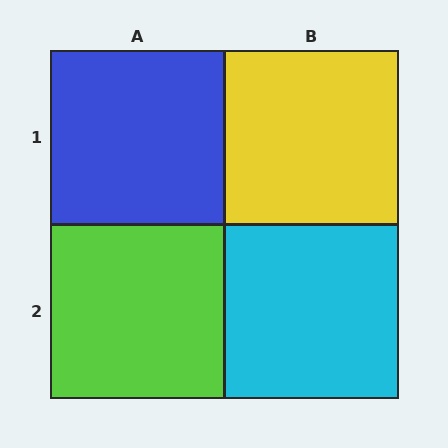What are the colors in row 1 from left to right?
Blue, yellow.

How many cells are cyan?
1 cell is cyan.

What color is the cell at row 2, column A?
Lime.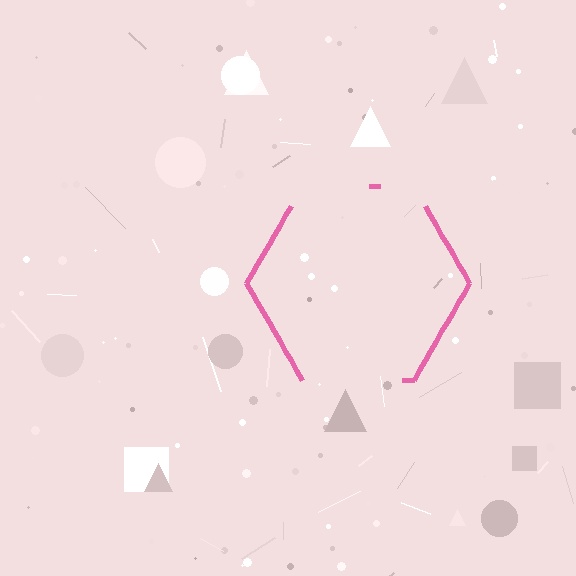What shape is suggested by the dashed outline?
The dashed outline suggests a hexagon.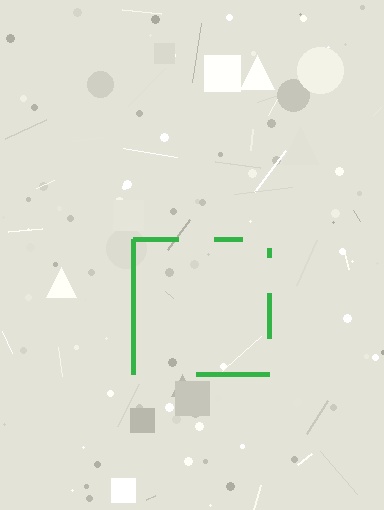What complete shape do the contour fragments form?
The contour fragments form a square.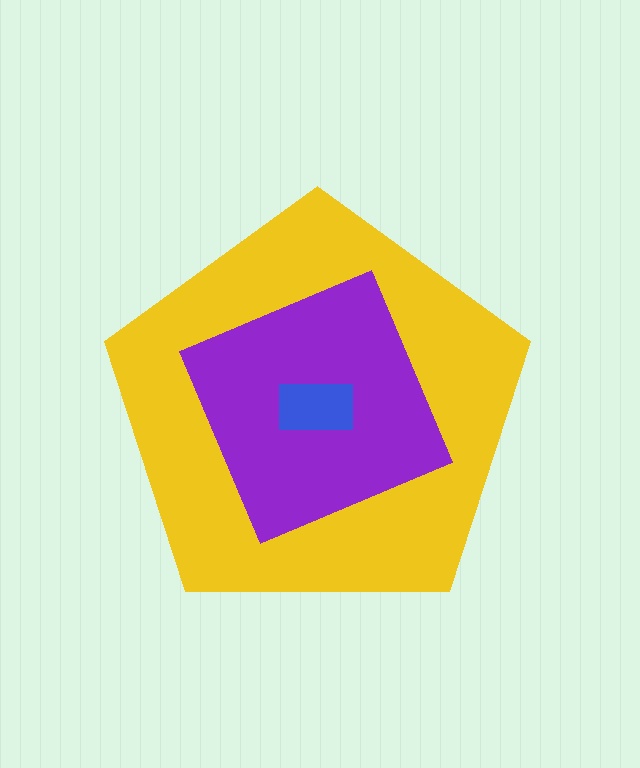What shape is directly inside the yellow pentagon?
The purple diamond.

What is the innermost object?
The blue rectangle.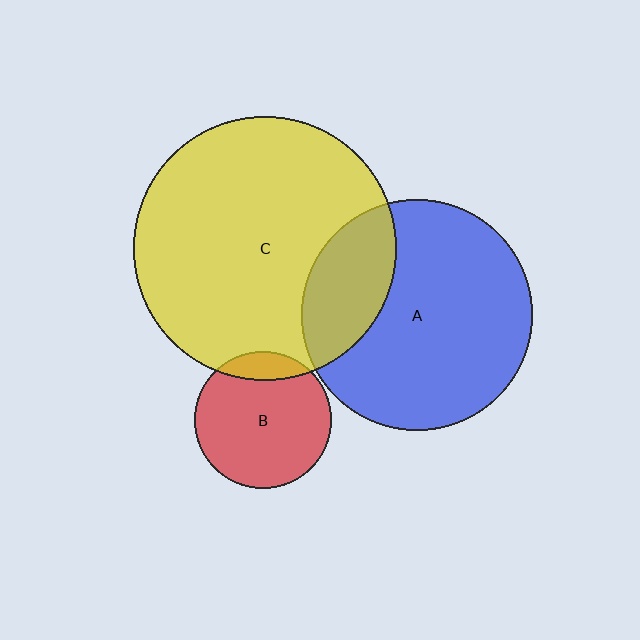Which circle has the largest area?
Circle C (yellow).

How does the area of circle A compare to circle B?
Approximately 2.8 times.